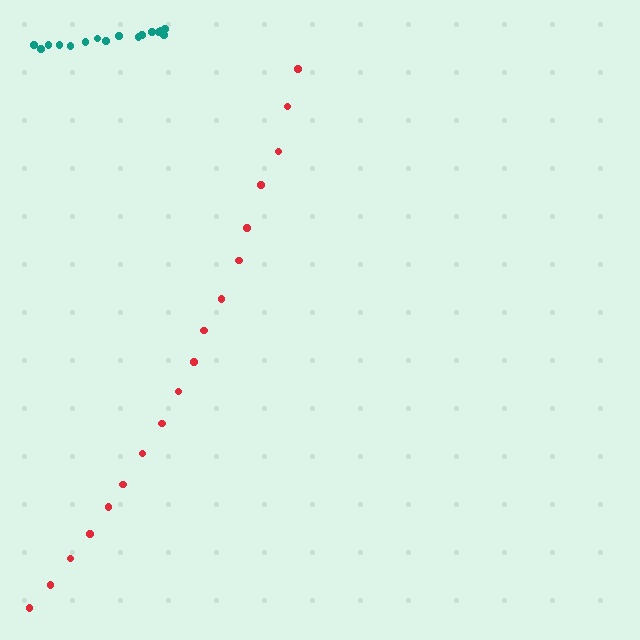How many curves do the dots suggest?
There are 2 distinct paths.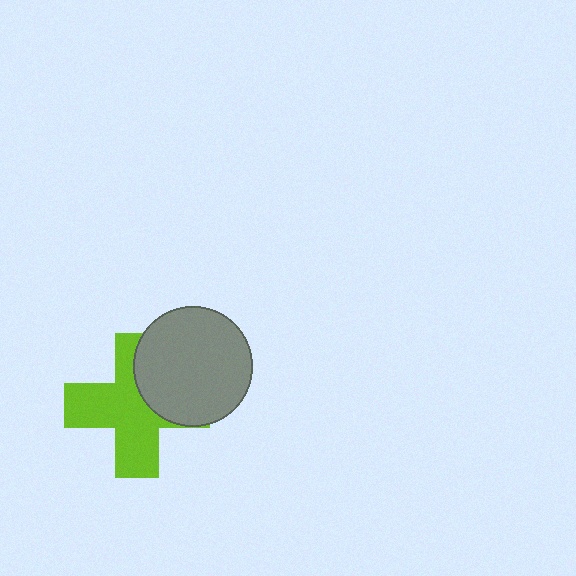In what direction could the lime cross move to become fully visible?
The lime cross could move left. That would shift it out from behind the gray circle entirely.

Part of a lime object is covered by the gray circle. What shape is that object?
It is a cross.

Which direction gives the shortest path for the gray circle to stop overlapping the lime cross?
Moving right gives the shortest separation.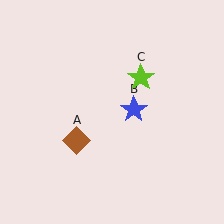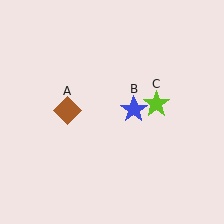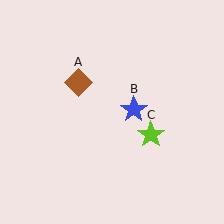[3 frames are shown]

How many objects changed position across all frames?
2 objects changed position: brown diamond (object A), lime star (object C).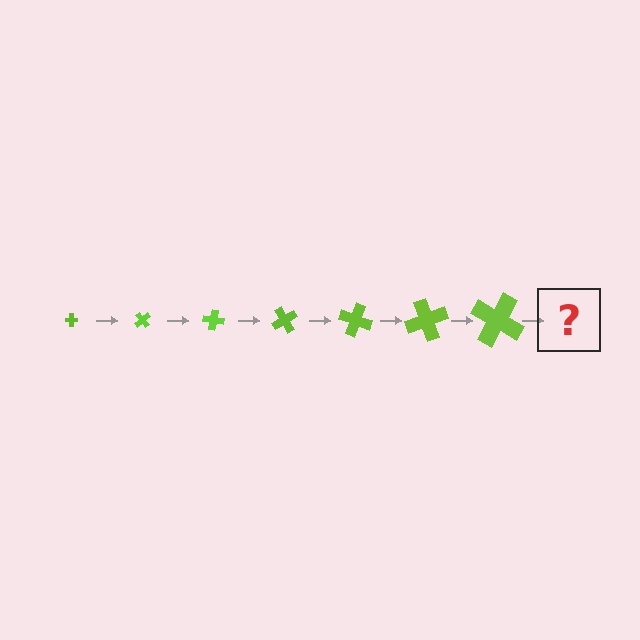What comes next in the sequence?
The next element should be a cross, larger than the previous one and rotated 350 degrees from the start.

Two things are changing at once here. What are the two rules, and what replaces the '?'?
The two rules are that the cross grows larger each step and it rotates 50 degrees each step. The '?' should be a cross, larger than the previous one and rotated 350 degrees from the start.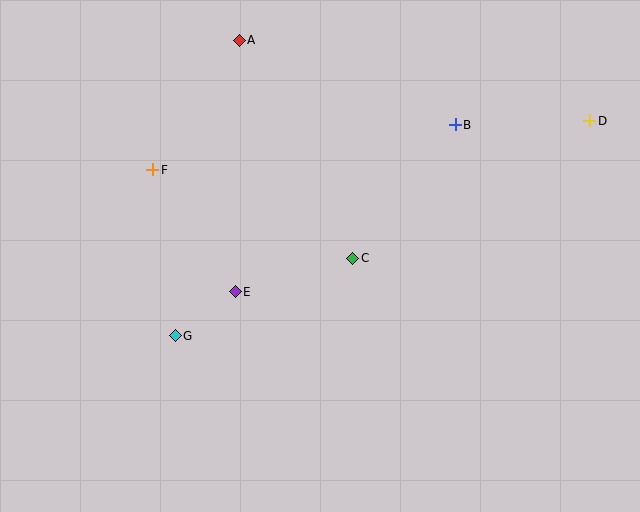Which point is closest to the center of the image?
Point C at (353, 258) is closest to the center.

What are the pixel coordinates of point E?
Point E is at (235, 292).